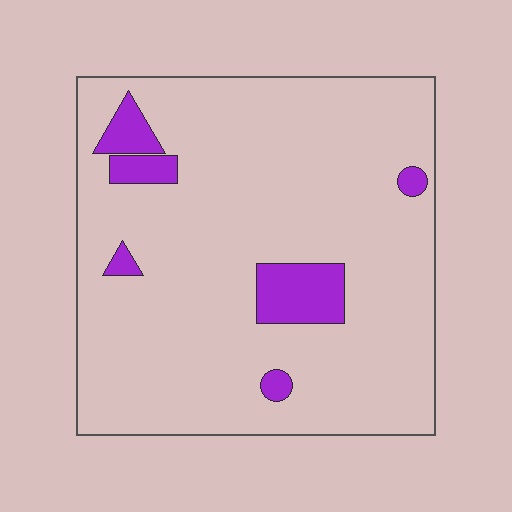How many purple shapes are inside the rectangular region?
6.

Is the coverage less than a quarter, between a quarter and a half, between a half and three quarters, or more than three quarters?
Less than a quarter.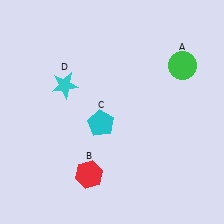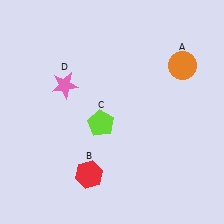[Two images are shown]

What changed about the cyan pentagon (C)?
In Image 1, C is cyan. In Image 2, it changed to lime.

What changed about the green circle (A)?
In Image 1, A is green. In Image 2, it changed to orange.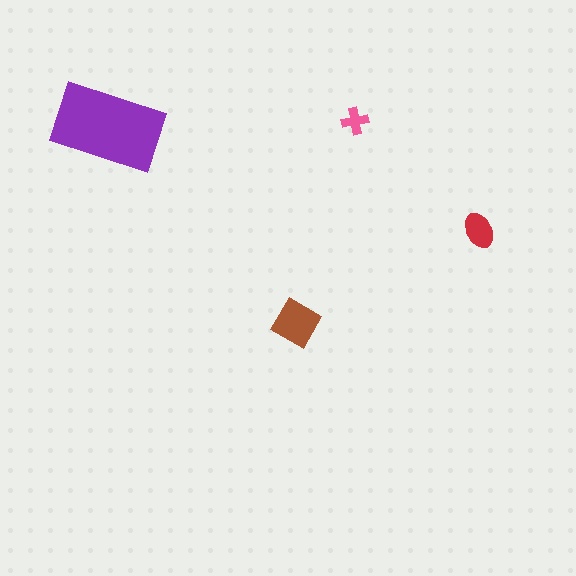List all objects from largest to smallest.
The purple rectangle, the brown diamond, the red ellipse, the pink cross.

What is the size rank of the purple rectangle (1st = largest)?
1st.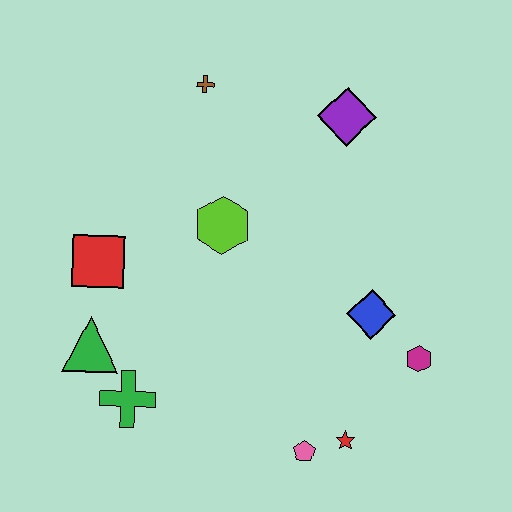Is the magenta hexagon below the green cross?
No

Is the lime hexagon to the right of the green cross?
Yes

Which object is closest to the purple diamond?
The brown cross is closest to the purple diamond.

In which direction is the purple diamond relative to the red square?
The purple diamond is to the right of the red square.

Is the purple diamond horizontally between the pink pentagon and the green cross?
No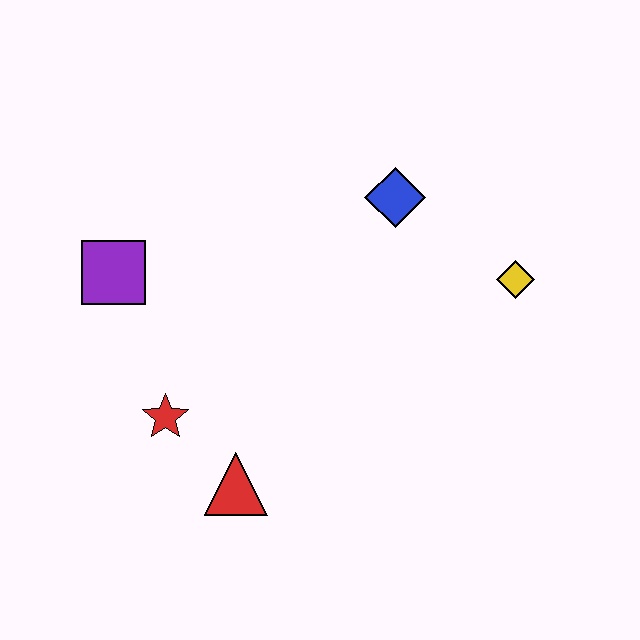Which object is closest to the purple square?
The red star is closest to the purple square.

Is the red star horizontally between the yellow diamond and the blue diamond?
No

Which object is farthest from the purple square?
The yellow diamond is farthest from the purple square.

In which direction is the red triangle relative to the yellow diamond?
The red triangle is to the left of the yellow diamond.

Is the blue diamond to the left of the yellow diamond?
Yes